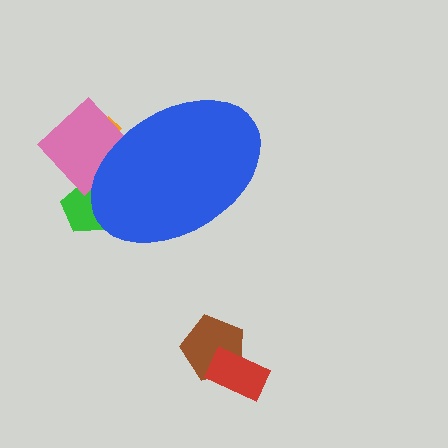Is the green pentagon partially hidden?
Yes, the green pentagon is partially hidden behind the blue ellipse.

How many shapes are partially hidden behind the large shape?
3 shapes are partially hidden.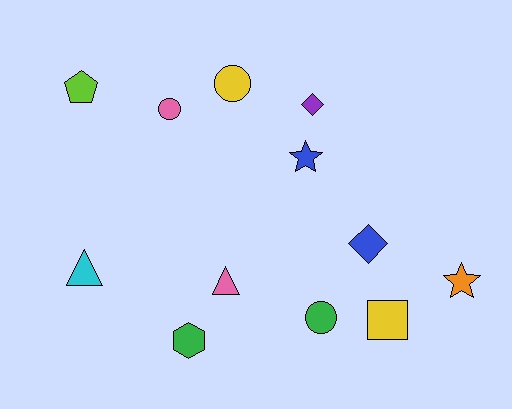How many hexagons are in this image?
There is 1 hexagon.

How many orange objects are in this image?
There is 1 orange object.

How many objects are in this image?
There are 12 objects.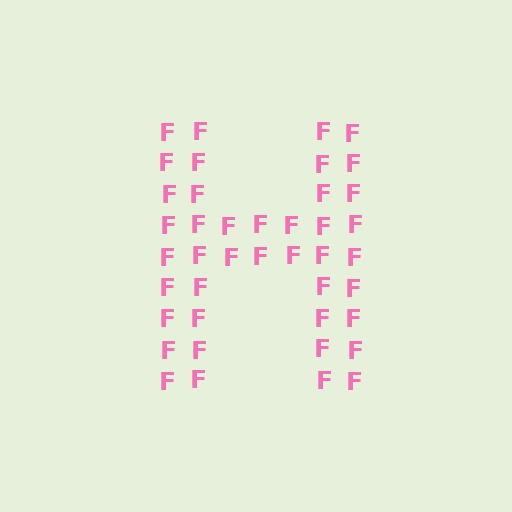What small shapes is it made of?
It is made of small letter F's.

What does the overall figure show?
The overall figure shows the letter H.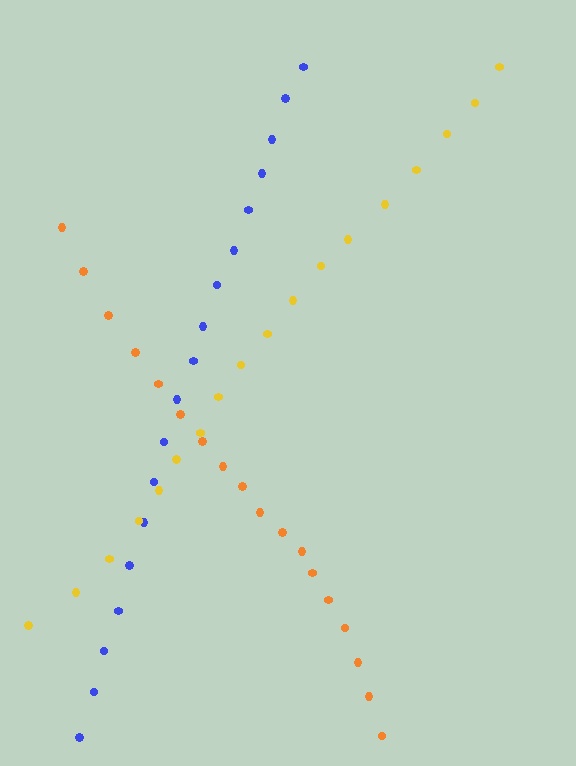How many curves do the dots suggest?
There are 3 distinct paths.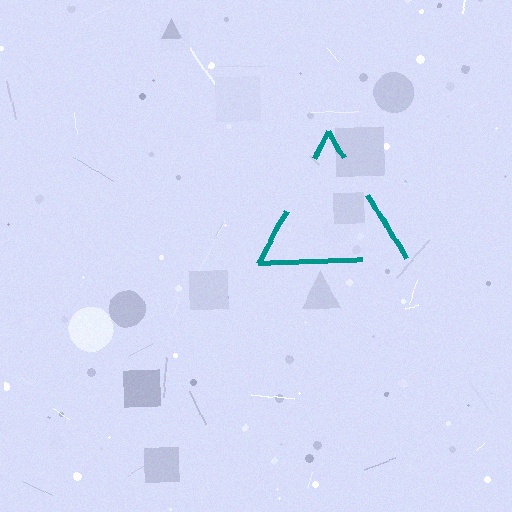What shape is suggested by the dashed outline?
The dashed outline suggests a triangle.